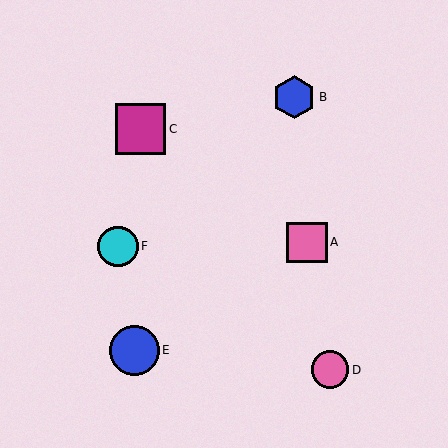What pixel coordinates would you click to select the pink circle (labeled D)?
Click at (330, 370) to select the pink circle D.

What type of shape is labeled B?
Shape B is a blue hexagon.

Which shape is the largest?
The magenta square (labeled C) is the largest.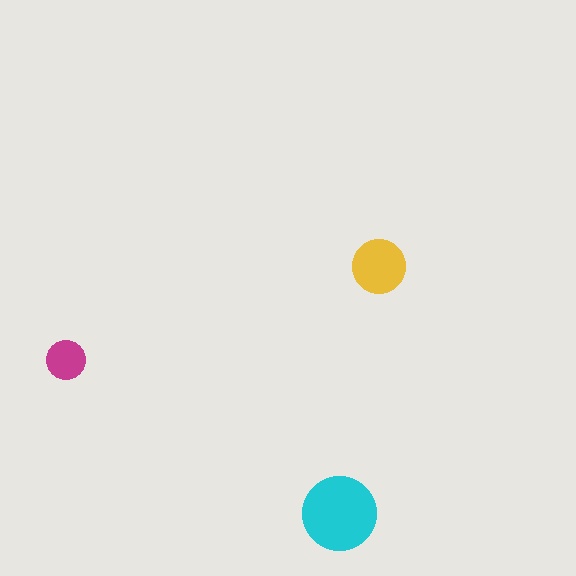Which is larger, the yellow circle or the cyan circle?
The cyan one.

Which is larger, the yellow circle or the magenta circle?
The yellow one.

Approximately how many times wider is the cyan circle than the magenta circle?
About 2 times wider.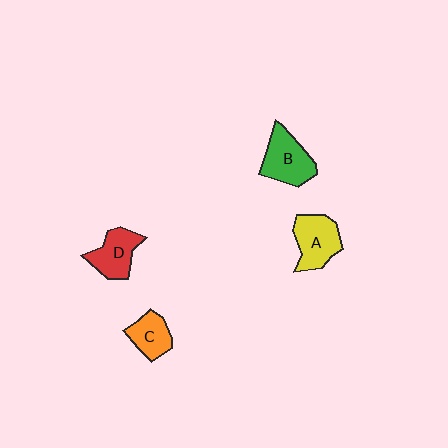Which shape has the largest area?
Shape B (green).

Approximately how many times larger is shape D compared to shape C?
Approximately 1.2 times.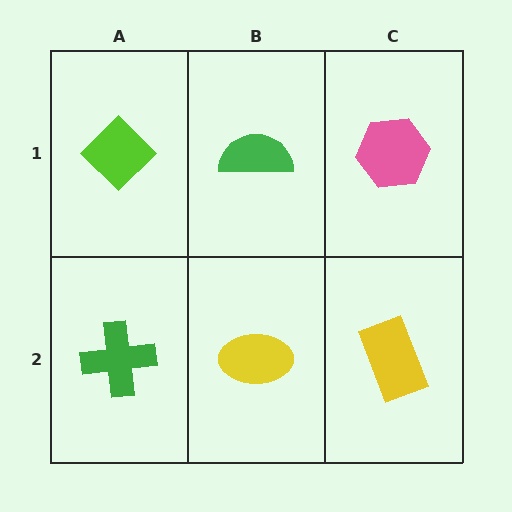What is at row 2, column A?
A green cross.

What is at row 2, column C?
A yellow rectangle.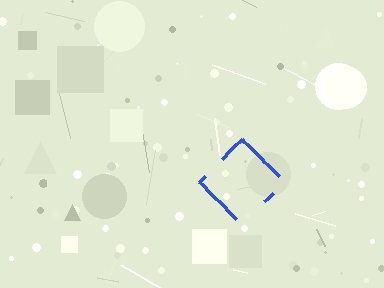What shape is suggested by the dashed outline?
The dashed outline suggests a diamond.